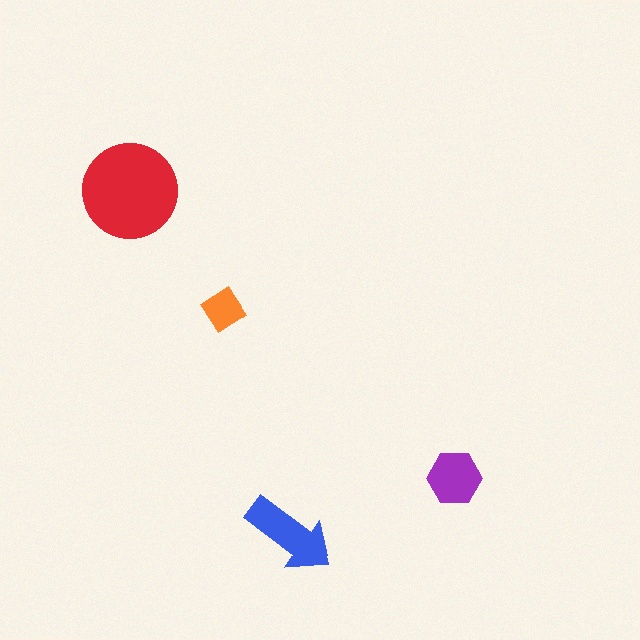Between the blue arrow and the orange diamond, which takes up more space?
The blue arrow.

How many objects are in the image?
There are 4 objects in the image.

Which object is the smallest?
The orange diamond.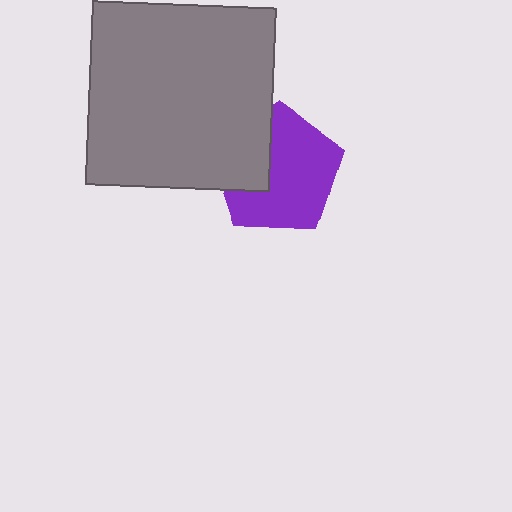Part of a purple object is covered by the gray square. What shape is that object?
It is a pentagon.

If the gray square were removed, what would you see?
You would see the complete purple pentagon.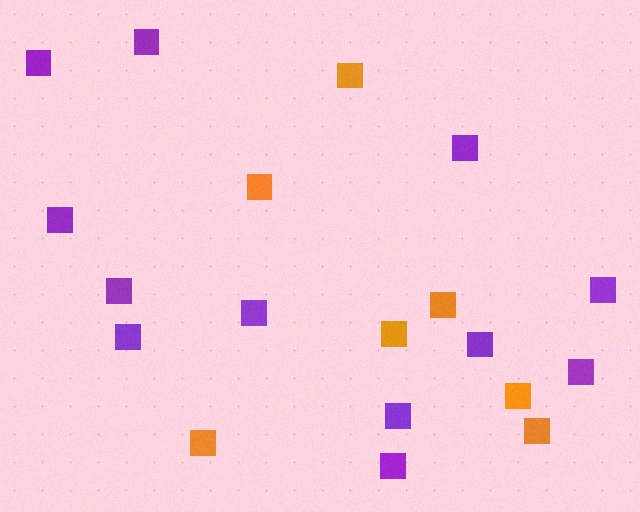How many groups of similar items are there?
There are 2 groups: one group of orange squares (7) and one group of purple squares (12).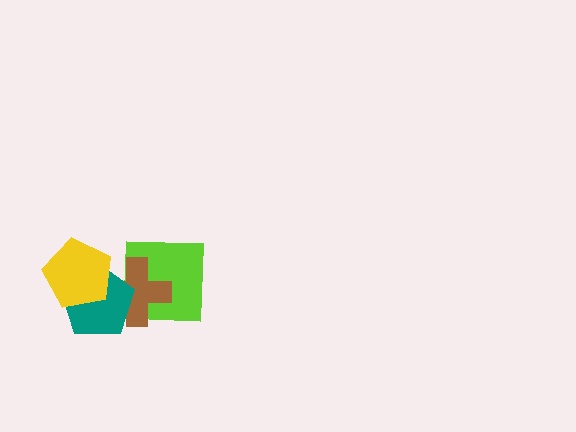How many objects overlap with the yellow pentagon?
2 objects overlap with the yellow pentagon.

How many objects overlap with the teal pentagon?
3 objects overlap with the teal pentagon.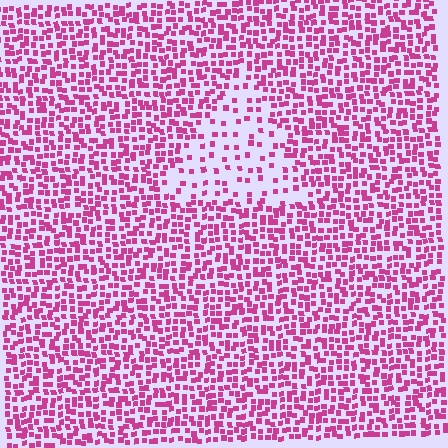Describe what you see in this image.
The image contains small magenta elements arranged at two different densities. A triangle-shaped region is visible where the elements are less densely packed than the surrounding area.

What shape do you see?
I see a triangle.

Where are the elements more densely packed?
The elements are more densely packed outside the triangle boundary.